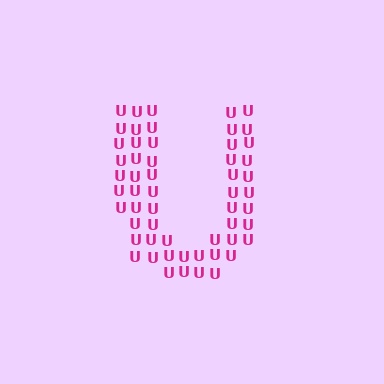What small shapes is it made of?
It is made of small letter U's.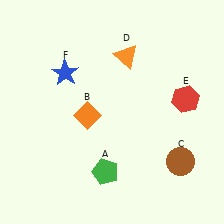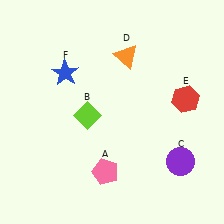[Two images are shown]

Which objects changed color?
A changed from green to pink. B changed from orange to lime. C changed from brown to purple.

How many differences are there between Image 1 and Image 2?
There are 3 differences between the two images.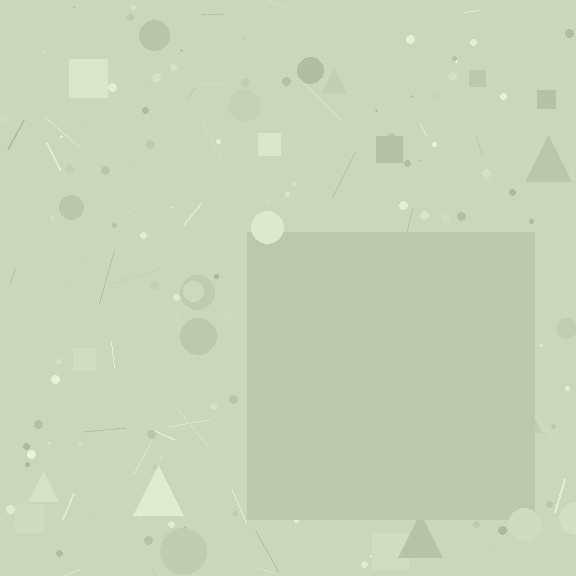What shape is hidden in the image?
A square is hidden in the image.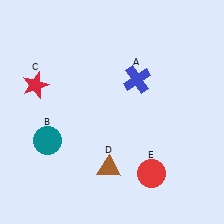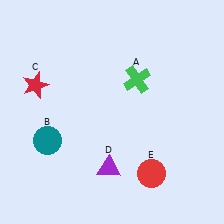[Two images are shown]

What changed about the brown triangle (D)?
In Image 1, D is brown. In Image 2, it changed to purple.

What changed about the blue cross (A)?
In Image 1, A is blue. In Image 2, it changed to green.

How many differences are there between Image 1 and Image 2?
There are 2 differences between the two images.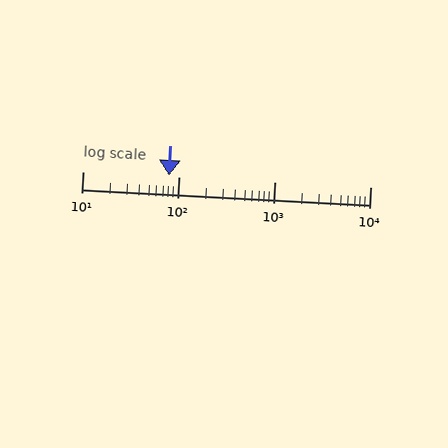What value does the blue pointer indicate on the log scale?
The pointer indicates approximately 80.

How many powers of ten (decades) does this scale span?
The scale spans 3 decades, from 10 to 10000.